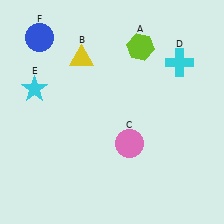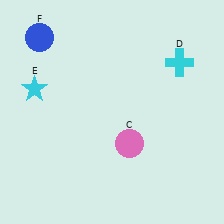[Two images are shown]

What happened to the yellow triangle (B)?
The yellow triangle (B) was removed in Image 2. It was in the top-left area of Image 1.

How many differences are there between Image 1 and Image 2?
There are 2 differences between the two images.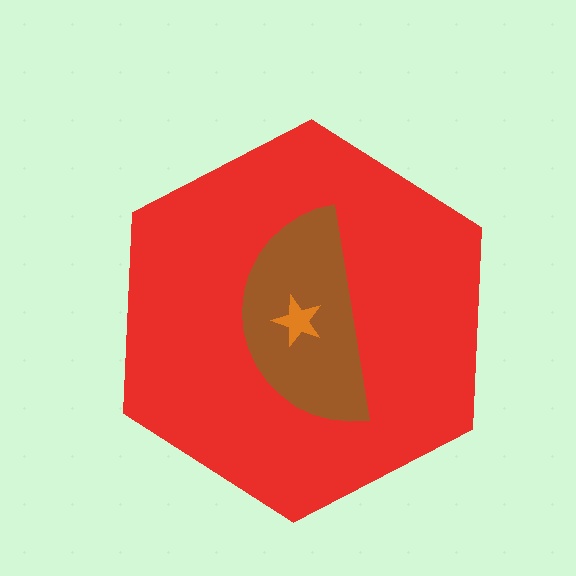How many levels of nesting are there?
3.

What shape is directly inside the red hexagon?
The brown semicircle.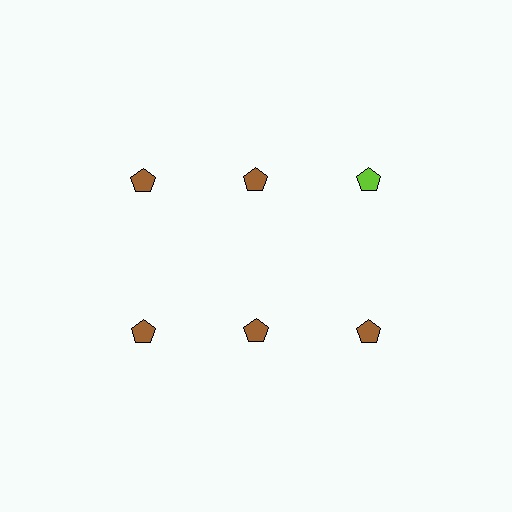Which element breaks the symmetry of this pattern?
The lime pentagon in the top row, center column breaks the symmetry. All other shapes are brown pentagons.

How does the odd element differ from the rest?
It has a different color: lime instead of brown.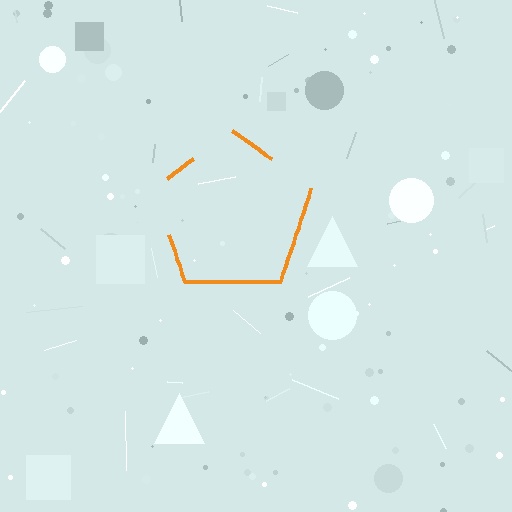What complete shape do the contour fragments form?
The contour fragments form a pentagon.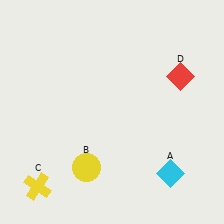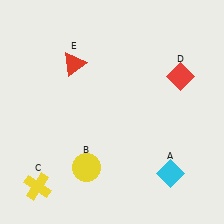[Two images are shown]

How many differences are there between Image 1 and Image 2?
There is 1 difference between the two images.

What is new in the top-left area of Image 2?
A red triangle (E) was added in the top-left area of Image 2.